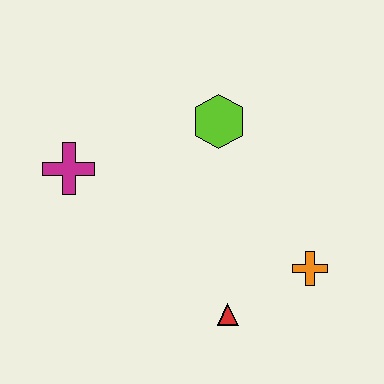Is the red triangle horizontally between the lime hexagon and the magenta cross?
No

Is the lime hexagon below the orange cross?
No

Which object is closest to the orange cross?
The red triangle is closest to the orange cross.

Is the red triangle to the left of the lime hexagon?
No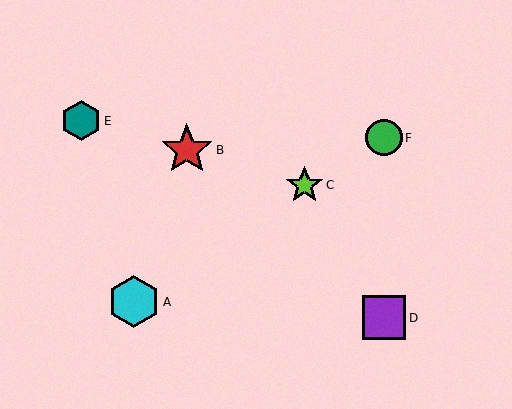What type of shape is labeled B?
Shape B is a red star.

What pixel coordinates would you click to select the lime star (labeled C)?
Click at (305, 185) to select the lime star C.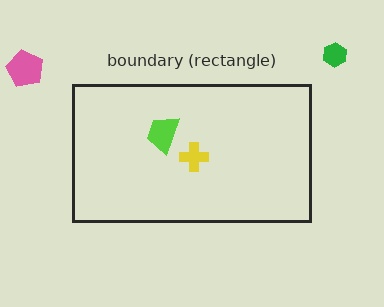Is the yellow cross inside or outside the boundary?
Inside.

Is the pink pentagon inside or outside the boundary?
Outside.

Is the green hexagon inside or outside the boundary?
Outside.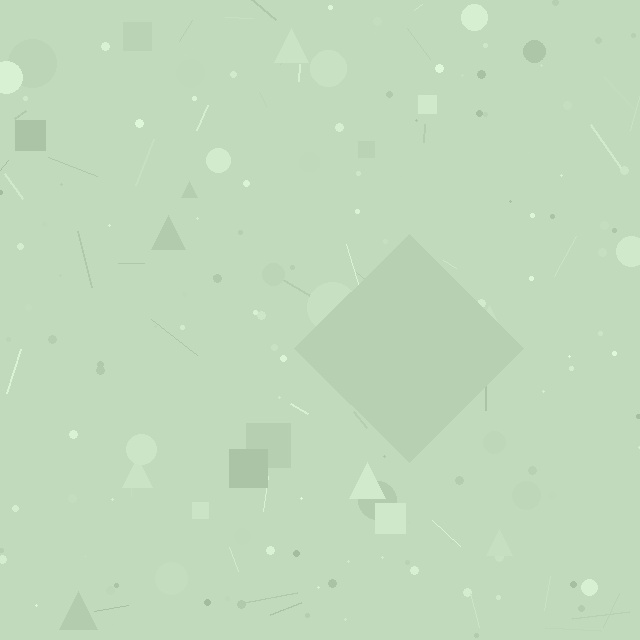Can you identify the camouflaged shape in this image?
The camouflaged shape is a diamond.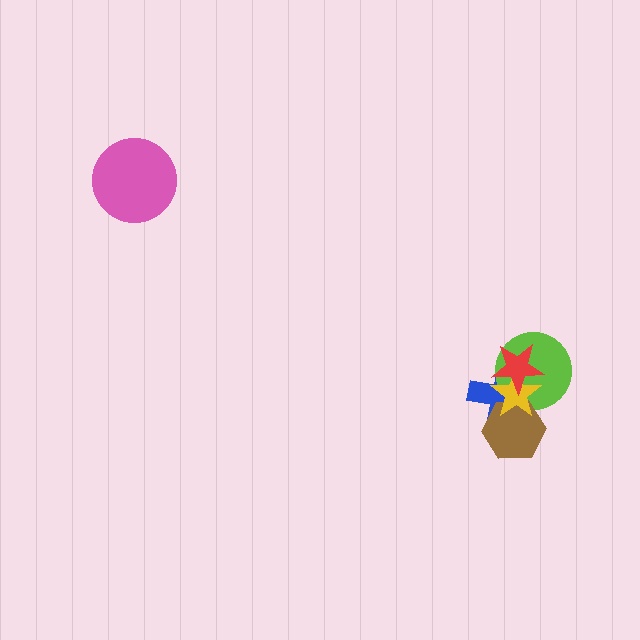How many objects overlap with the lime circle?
4 objects overlap with the lime circle.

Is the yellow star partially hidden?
Yes, it is partially covered by another shape.